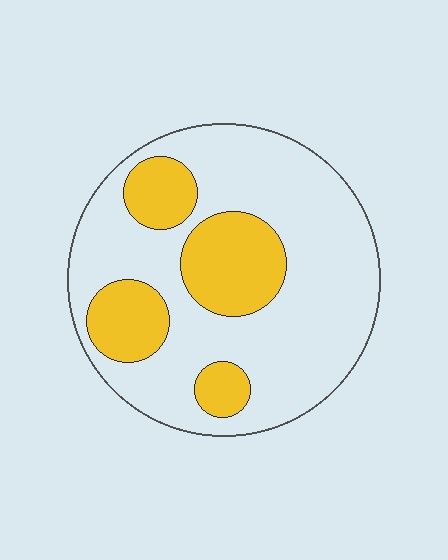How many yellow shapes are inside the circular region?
4.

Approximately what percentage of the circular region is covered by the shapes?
Approximately 30%.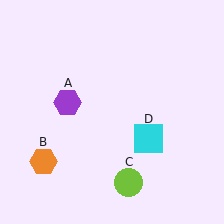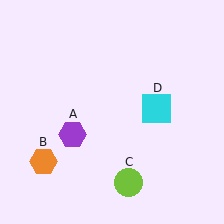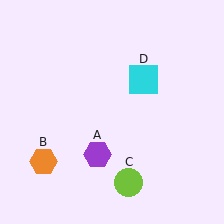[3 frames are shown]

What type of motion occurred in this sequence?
The purple hexagon (object A), cyan square (object D) rotated counterclockwise around the center of the scene.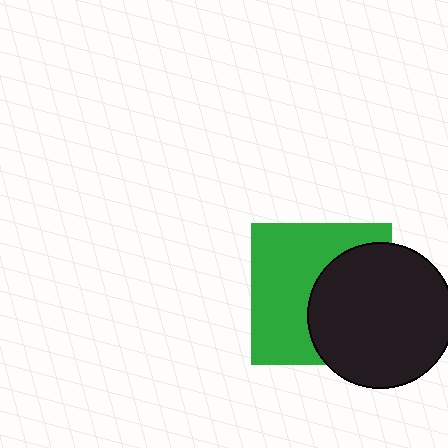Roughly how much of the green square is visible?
About half of it is visible (roughly 55%).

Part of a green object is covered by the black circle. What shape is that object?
It is a square.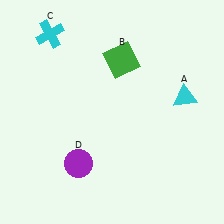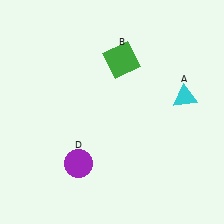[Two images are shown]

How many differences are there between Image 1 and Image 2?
There is 1 difference between the two images.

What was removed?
The cyan cross (C) was removed in Image 2.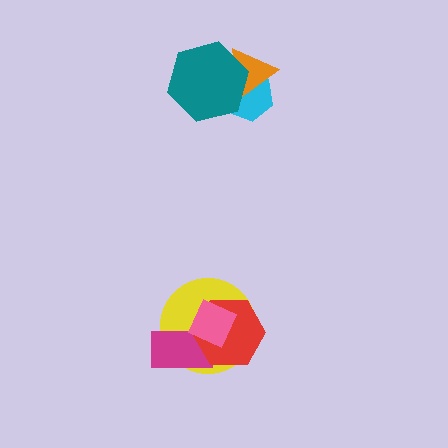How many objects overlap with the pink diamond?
3 objects overlap with the pink diamond.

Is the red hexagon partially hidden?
Yes, it is partially covered by another shape.